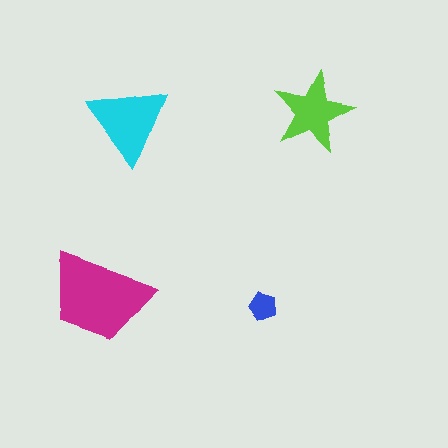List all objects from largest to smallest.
The magenta trapezoid, the cyan triangle, the lime star, the blue pentagon.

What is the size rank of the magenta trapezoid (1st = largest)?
1st.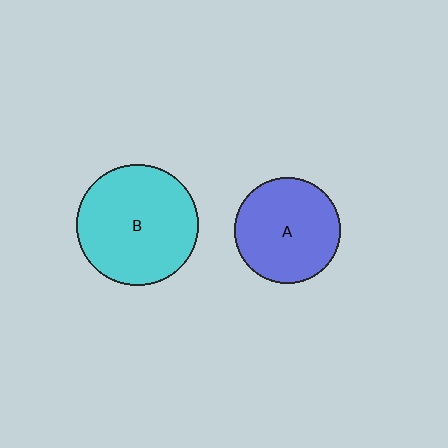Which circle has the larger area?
Circle B (cyan).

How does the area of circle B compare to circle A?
Approximately 1.3 times.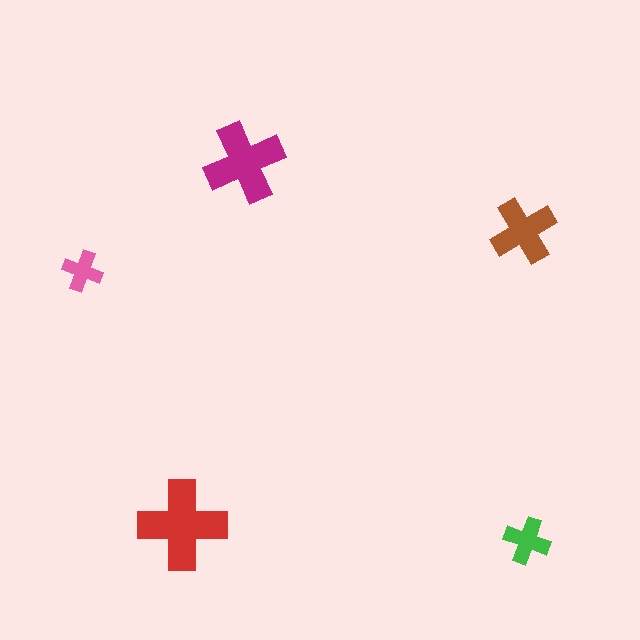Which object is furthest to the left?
The pink cross is leftmost.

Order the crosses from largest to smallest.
the red one, the magenta one, the brown one, the green one, the pink one.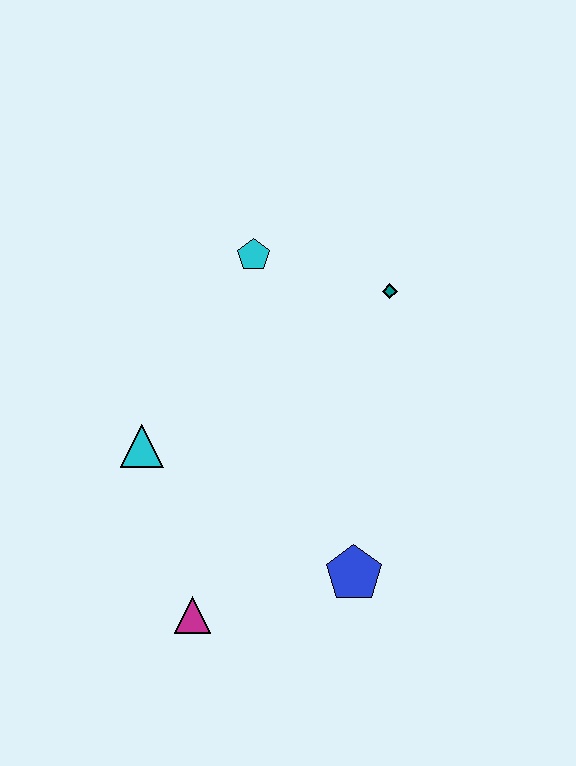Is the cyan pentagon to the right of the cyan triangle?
Yes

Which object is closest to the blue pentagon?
The magenta triangle is closest to the blue pentagon.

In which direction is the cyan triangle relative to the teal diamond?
The cyan triangle is to the left of the teal diamond.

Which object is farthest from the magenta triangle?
The teal diamond is farthest from the magenta triangle.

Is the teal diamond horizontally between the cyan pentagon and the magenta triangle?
No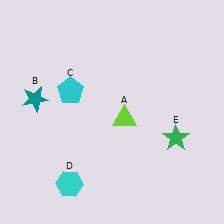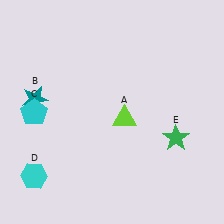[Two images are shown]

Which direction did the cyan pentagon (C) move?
The cyan pentagon (C) moved left.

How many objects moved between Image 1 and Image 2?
2 objects moved between the two images.